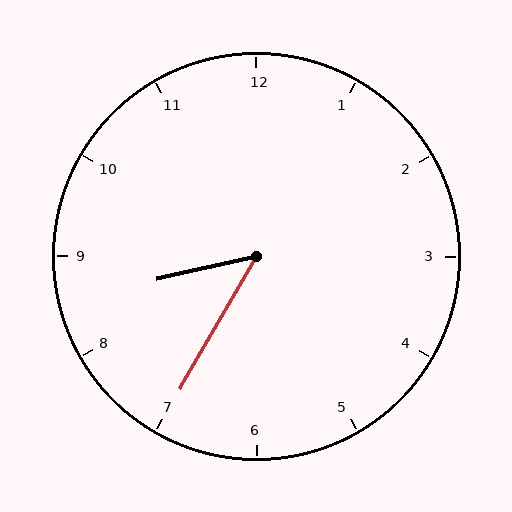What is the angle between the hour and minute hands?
Approximately 48 degrees.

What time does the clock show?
8:35.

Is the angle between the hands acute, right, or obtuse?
It is acute.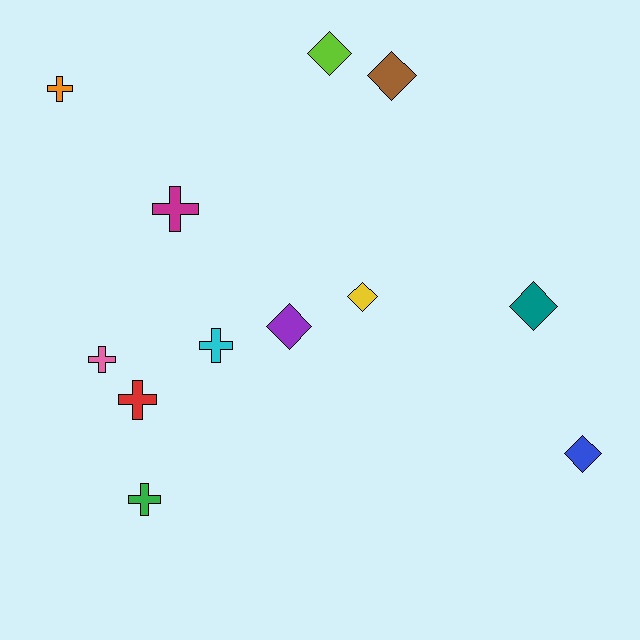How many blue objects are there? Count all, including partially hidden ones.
There is 1 blue object.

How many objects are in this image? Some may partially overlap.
There are 12 objects.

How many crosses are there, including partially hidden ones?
There are 6 crosses.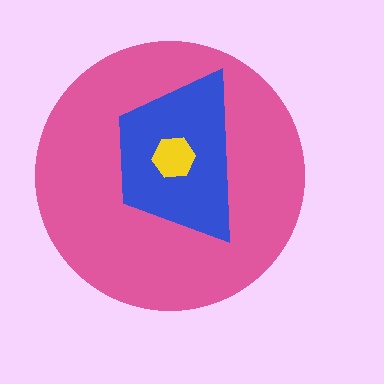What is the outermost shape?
The pink circle.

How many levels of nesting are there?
3.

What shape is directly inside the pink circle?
The blue trapezoid.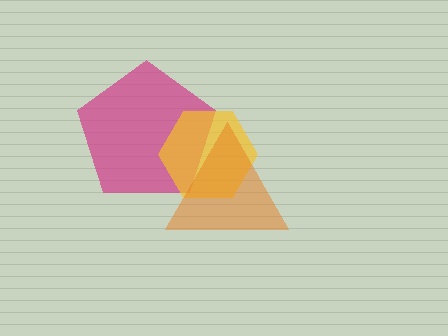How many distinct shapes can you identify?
There are 3 distinct shapes: a magenta pentagon, a yellow hexagon, an orange triangle.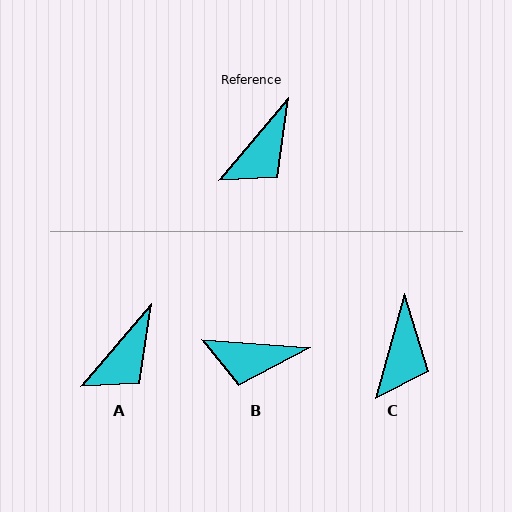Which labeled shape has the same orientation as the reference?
A.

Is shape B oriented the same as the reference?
No, it is off by about 54 degrees.